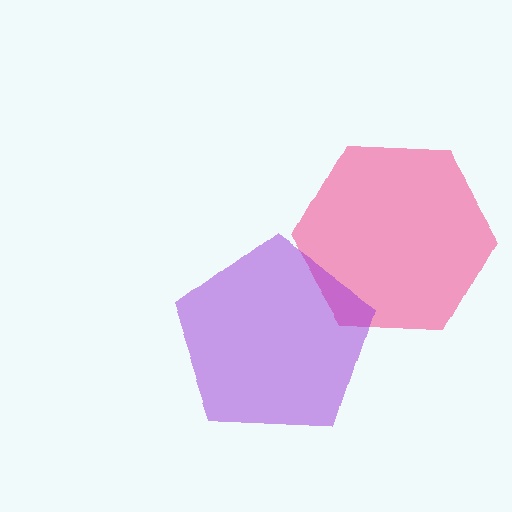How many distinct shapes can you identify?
There are 2 distinct shapes: a pink hexagon, a purple pentagon.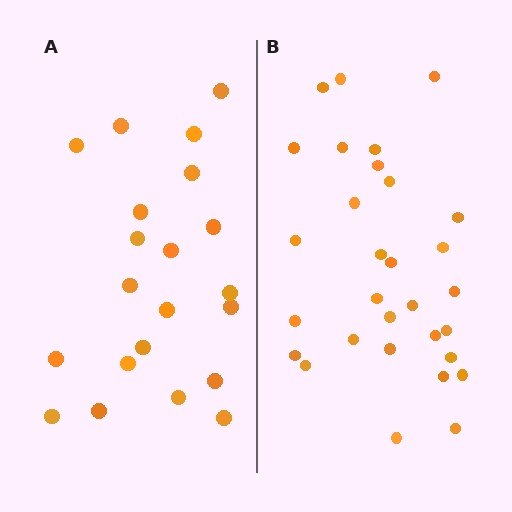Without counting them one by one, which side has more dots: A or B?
Region B (the right region) has more dots.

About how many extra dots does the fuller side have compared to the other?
Region B has roughly 8 or so more dots than region A.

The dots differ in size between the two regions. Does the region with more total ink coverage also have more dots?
No. Region A has more total ink coverage because its dots are larger, but region B actually contains more individual dots. Total area can be misleading — the number of items is what matters here.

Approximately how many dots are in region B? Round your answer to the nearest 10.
About 30 dots.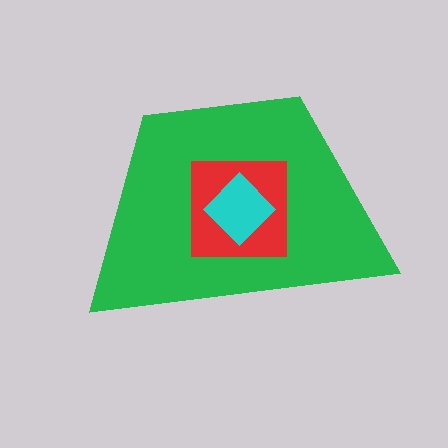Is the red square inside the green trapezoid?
Yes.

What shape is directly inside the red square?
The cyan diamond.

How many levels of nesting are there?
3.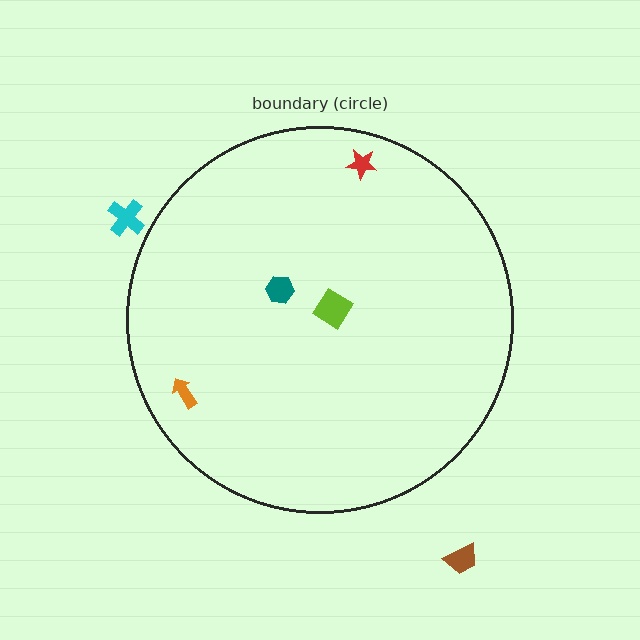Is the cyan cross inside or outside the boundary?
Outside.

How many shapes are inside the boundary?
4 inside, 2 outside.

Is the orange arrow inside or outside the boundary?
Inside.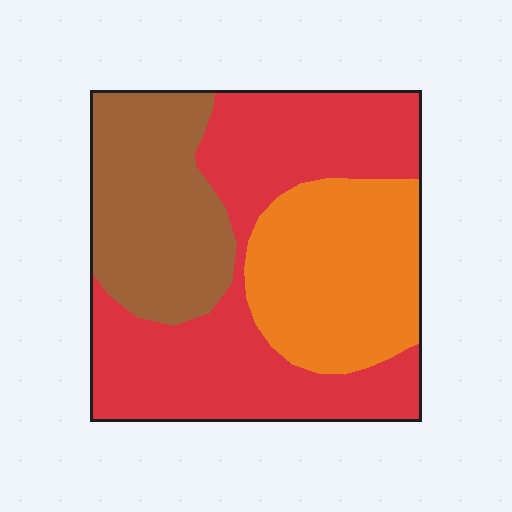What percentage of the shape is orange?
Orange takes up about one quarter (1/4) of the shape.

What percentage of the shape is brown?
Brown takes up about one quarter (1/4) of the shape.